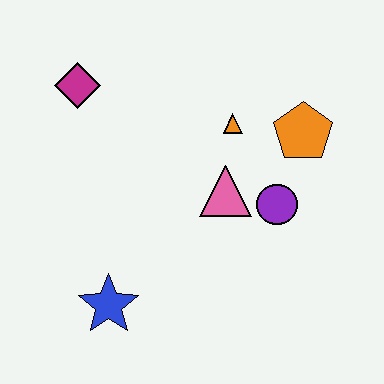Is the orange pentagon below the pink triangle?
No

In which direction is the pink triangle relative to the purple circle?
The pink triangle is to the left of the purple circle.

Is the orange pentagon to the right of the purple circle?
Yes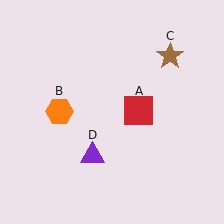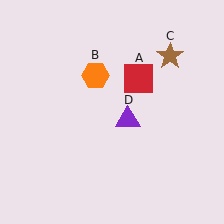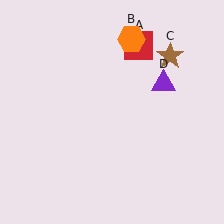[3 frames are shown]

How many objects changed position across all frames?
3 objects changed position: red square (object A), orange hexagon (object B), purple triangle (object D).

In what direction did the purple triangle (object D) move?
The purple triangle (object D) moved up and to the right.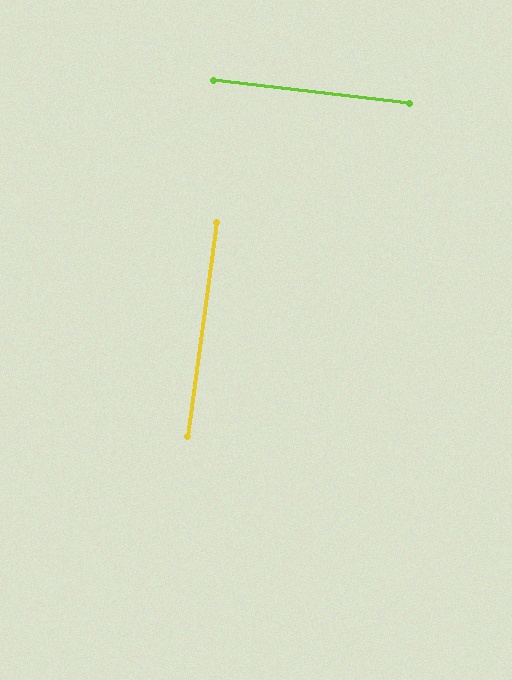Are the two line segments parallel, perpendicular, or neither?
Perpendicular — they meet at approximately 89°.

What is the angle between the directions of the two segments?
Approximately 89 degrees.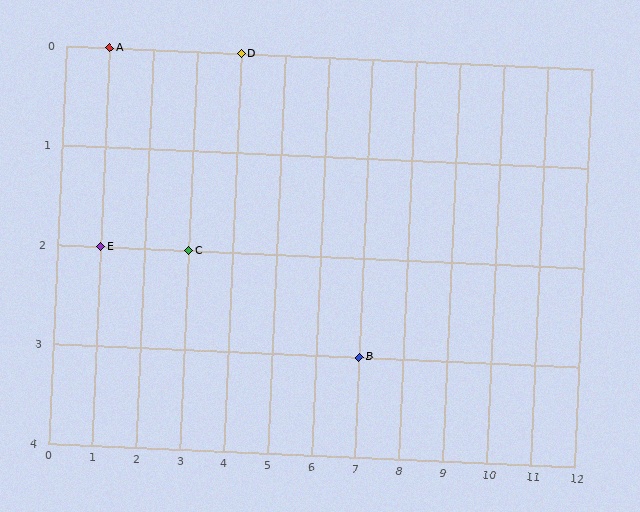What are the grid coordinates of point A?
Point A is at grid coordinates (1, 0).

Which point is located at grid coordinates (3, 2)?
Point C is at (3, 2).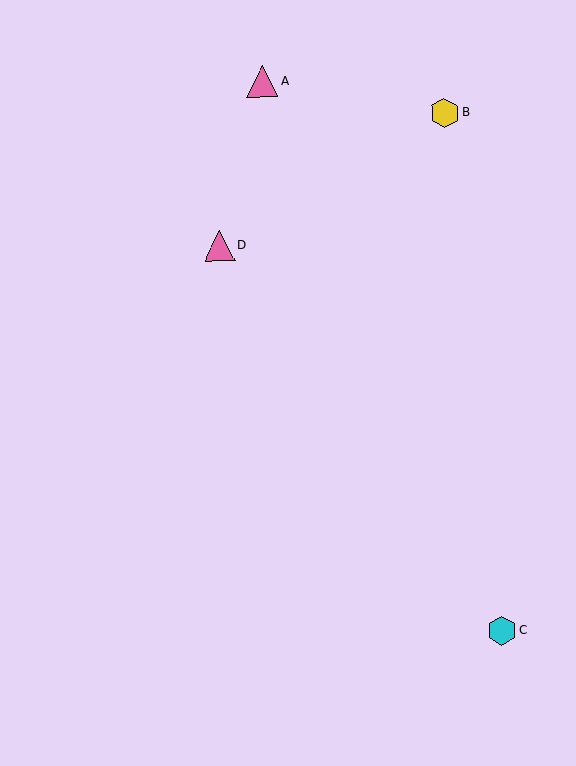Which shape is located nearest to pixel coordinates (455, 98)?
The yellow hexagon (labeled B) at (444, 113) is nearest to that location.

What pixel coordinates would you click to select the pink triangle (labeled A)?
Click at (262, 82) to select the pink triangle A.